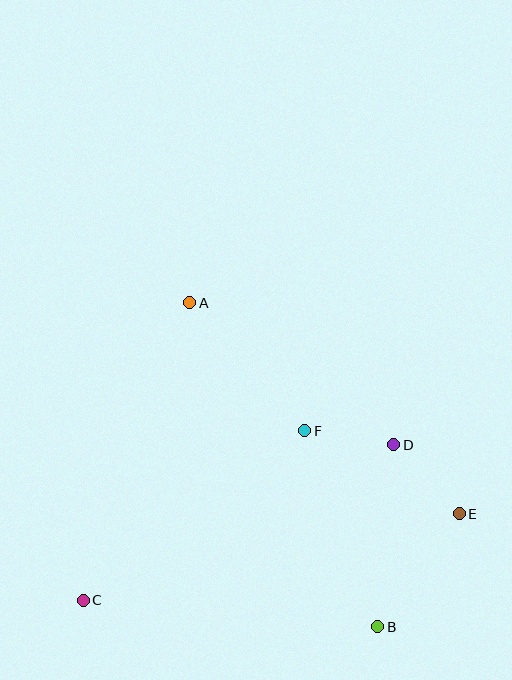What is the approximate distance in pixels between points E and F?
The distance between E and F is approximately 175 pixels.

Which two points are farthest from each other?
Points C and E are farthest from each other.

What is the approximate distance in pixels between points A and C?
The distance between A and C is approximately 316 pixels.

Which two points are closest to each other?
Points D and F are closest to each other.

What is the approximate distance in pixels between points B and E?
The distance between B and E is approximately 140 pixels.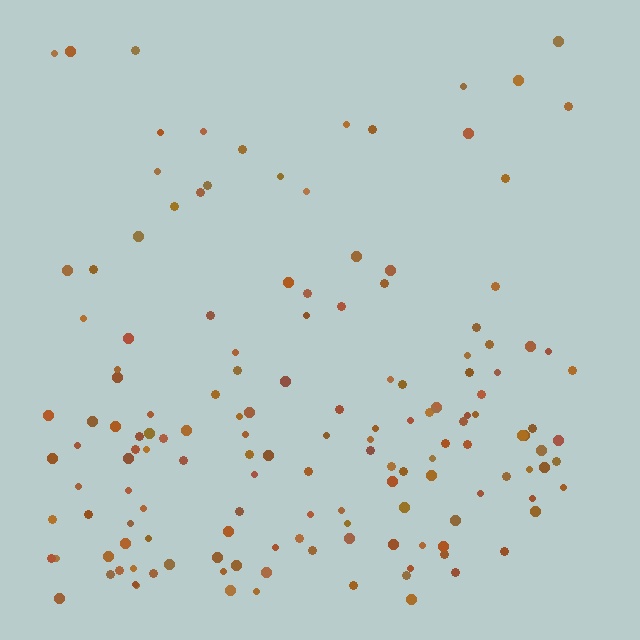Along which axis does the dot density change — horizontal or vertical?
Vertical.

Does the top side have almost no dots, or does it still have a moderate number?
Still a moderate number, just noticeably fewer than the bottom.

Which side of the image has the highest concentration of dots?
The bottom.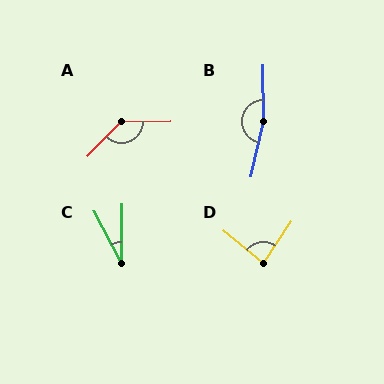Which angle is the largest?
B, at approximately 166 degrees.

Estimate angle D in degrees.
Approximately 85 degrees.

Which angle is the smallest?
C, at approximately 28 degrees.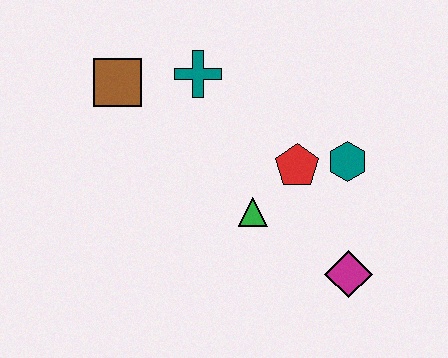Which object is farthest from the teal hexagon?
The brown square is farthest from the teal hexagon.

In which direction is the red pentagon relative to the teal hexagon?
The red pentagon is to the left of the teal hexagon.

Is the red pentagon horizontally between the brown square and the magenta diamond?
Yes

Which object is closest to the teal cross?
The brown square is closest to the teal cross.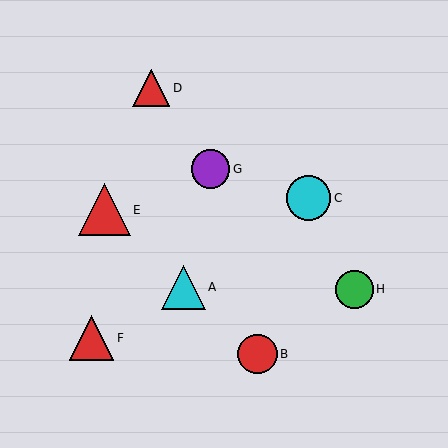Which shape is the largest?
The red triangle (labeled E) is the largest.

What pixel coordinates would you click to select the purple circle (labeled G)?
Click at (211, 169) to select the purple circle G.